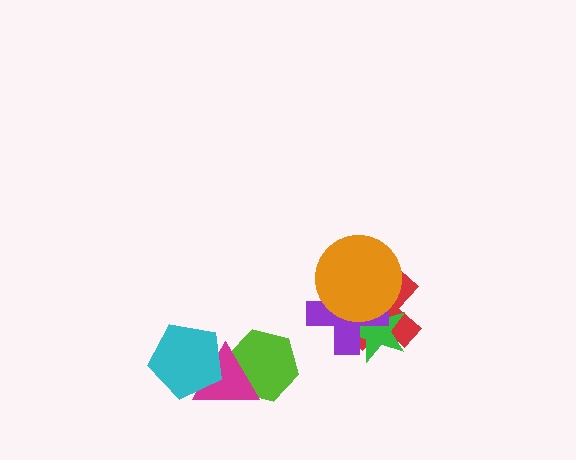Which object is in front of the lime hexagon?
The magenta triangle is in front of the lime hexagon.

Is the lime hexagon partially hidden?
Yes, it is partially covered by another shape.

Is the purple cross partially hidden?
Yes, it is partially covered by another shape.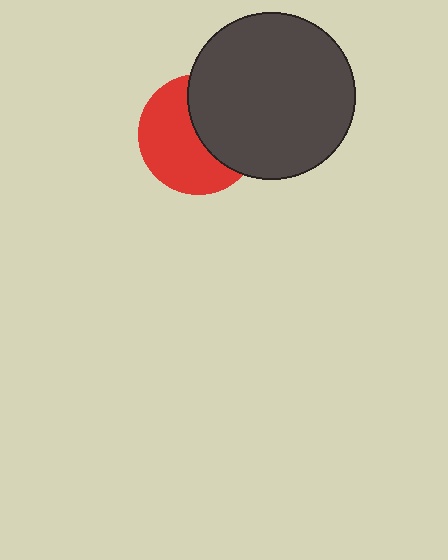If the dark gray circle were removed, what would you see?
You would see the complete red circle.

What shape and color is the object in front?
The object in front is a dark gray circle.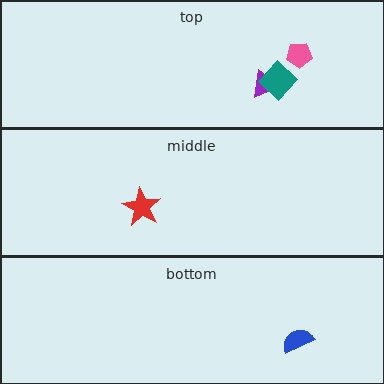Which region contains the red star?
The middle region.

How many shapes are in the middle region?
1.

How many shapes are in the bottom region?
1.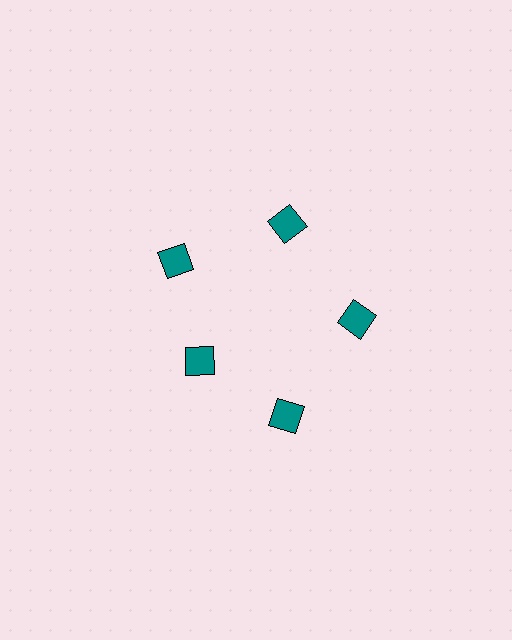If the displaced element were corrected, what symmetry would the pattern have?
It would have 5-fold rotational symmetry — the pattern would map onto itself every 72 degrees.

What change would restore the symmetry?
The symmetry would be restored by moving it outward, back onto the ring so that all 5 squares sit at equal angles and equal distance from the center.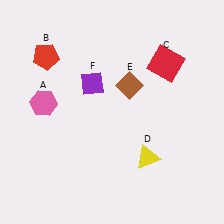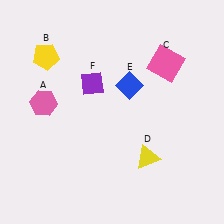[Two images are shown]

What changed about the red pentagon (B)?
In Image 1, B is red. In Image 2, it changed to yellow.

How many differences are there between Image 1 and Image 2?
There are 3 differences between the two images.